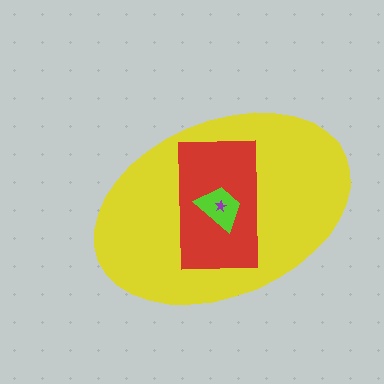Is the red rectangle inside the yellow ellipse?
Yes.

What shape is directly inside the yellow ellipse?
The red rectangle.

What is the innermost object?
The purple star.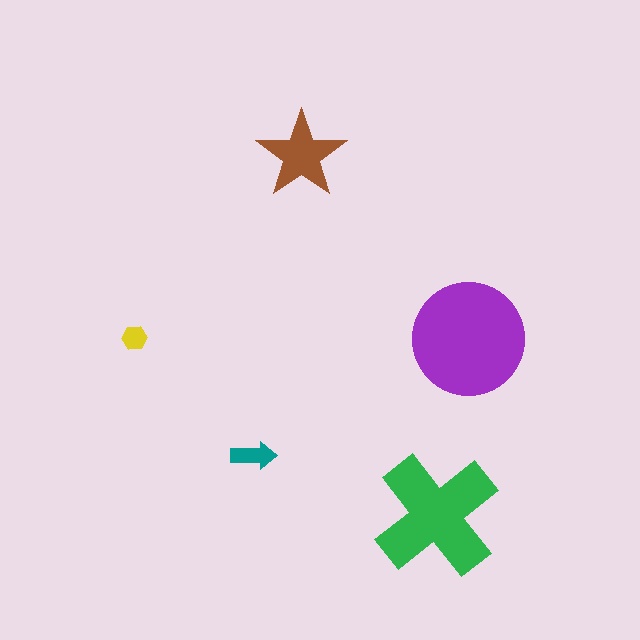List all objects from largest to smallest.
The purple circle, the green cross, the brown star, the teal arrow, the yellow hexagon.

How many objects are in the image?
There are 5 objects in the image.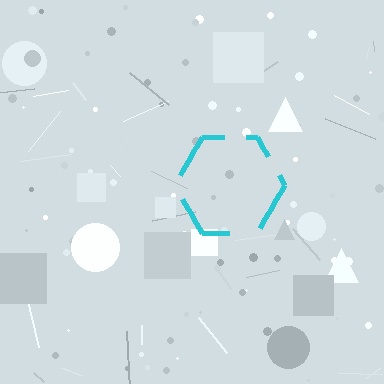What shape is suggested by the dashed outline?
The dashed outline suggests a hexagon.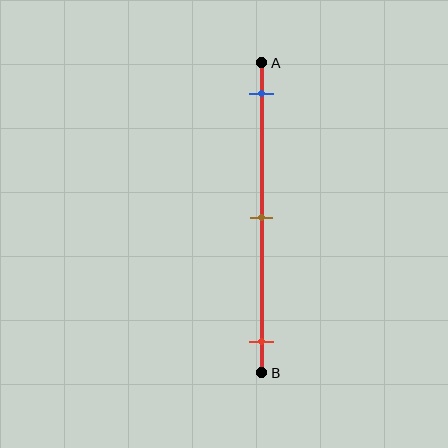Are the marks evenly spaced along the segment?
Yes, the marks are approximately evenly spaced.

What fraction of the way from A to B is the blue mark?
The blue mark is approximately 10% (0.1) of the way from A to B.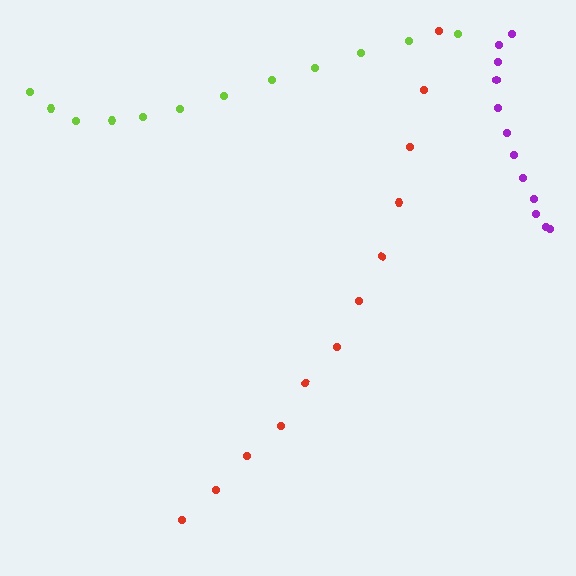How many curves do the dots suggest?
There are 3 distinct paths.